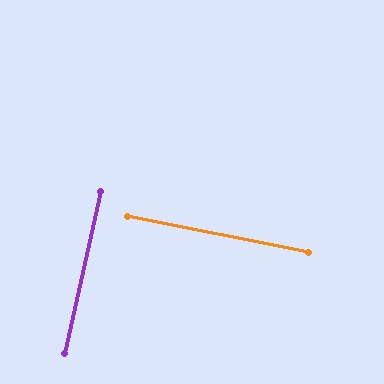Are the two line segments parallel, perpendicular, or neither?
Perpendicular — they meet at approximately 89°.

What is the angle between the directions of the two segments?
Approximately 89 degrees.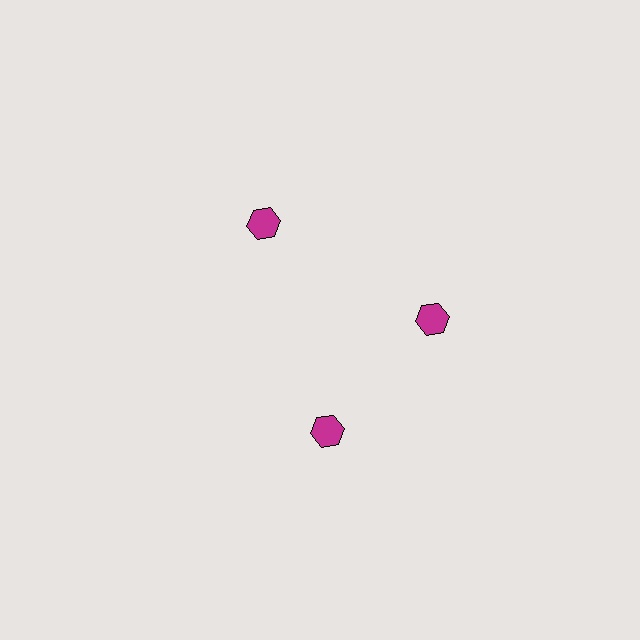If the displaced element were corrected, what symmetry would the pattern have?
It would have 3-fold rotational symmetry — the pattern would map onto itself every 120 degrees.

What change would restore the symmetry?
The symmetry would be restored by rotating it back into even spacing with its neighbors so that all 3 hexagons sit at equal angles and equal distance from the center.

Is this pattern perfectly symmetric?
No. The 3 magenta hexagons are arranged in a ring, but one element near the 7 o'clock position is rotated out of alignment along the ring, breaking the 3-fold rotational symmetry.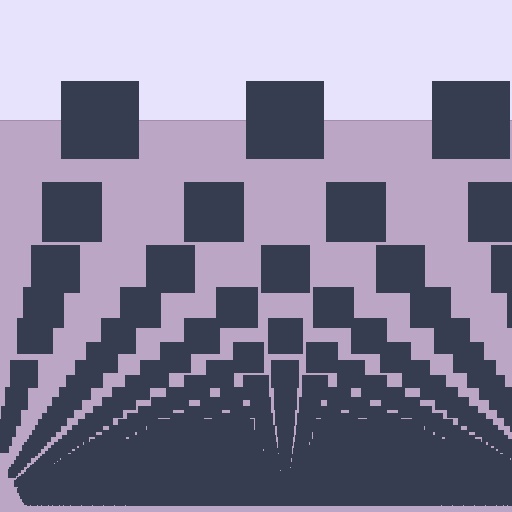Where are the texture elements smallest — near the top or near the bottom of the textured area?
Near the bottom.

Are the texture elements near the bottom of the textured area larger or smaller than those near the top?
Smaller. The gradient is inverted — elements near the bottom are smaller and denser.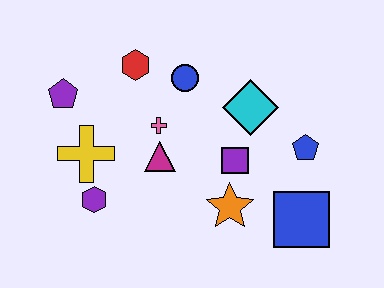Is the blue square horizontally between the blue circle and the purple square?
No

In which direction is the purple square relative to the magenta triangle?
The purple square is to the right of the magenta triangle.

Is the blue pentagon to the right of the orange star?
Yes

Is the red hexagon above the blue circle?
Yes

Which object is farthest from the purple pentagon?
The blue square is farthest from the purple pentagon.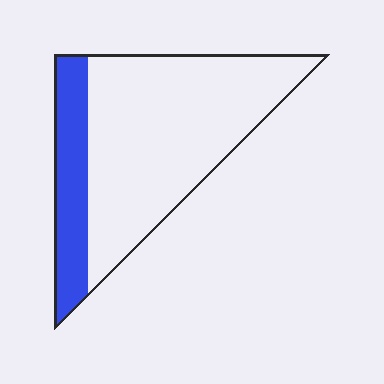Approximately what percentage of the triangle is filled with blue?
Approximately 25%.